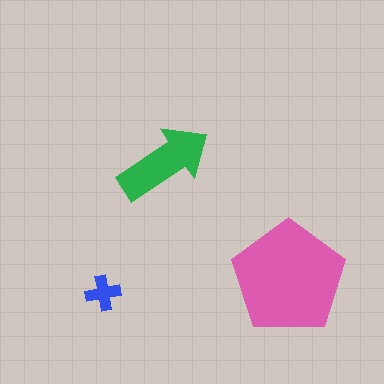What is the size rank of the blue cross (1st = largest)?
3rd.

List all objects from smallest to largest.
The blue cross, the green arrow, the pink pentagon.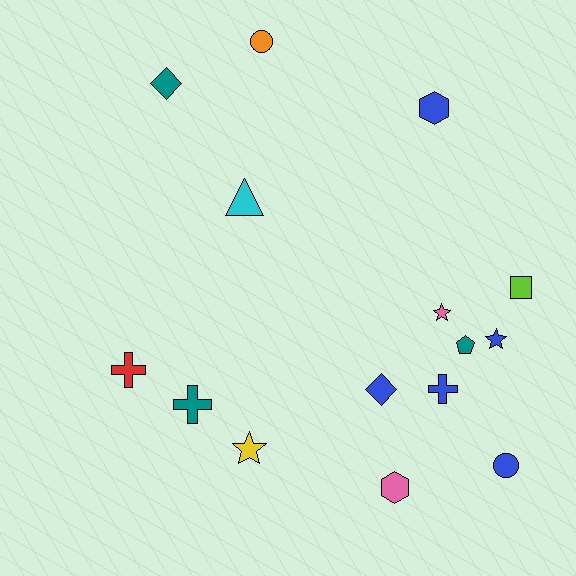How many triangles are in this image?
There is 1 triangle.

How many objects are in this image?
There are 15 objects.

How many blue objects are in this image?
There are 5 blue objects.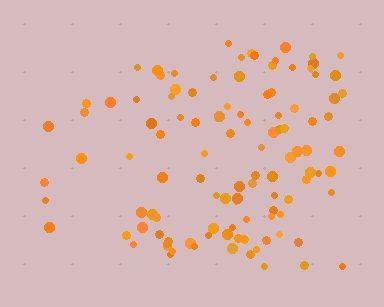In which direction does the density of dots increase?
From left to right, with the right side densest.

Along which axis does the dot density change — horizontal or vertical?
Horizontal.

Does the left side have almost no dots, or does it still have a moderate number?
Still a moderate number, just noticeably fewer than the right.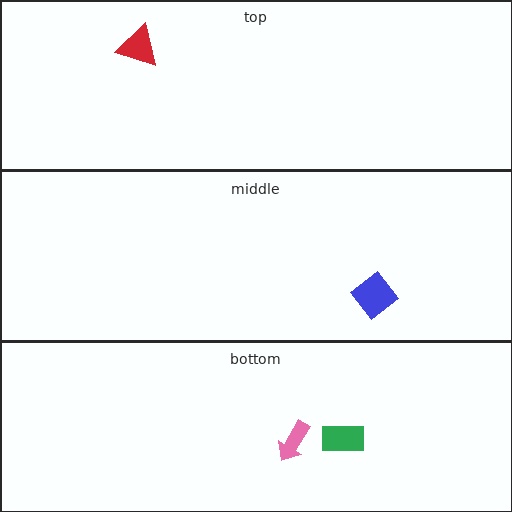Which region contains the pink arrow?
The bottom region.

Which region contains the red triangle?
The top region.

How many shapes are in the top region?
1.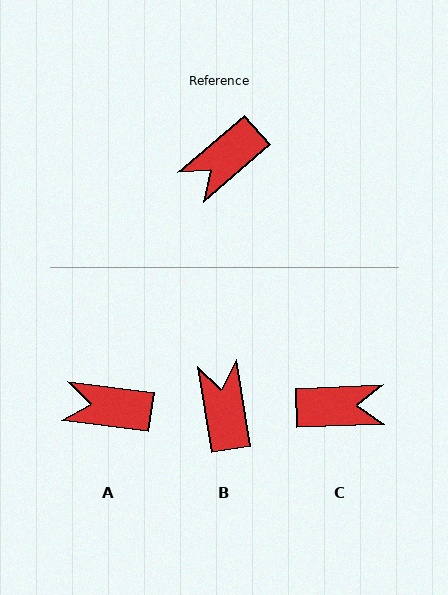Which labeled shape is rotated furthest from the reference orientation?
C, about 141 degrees away.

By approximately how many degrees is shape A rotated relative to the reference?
Approximately 49 degrees clockwise.